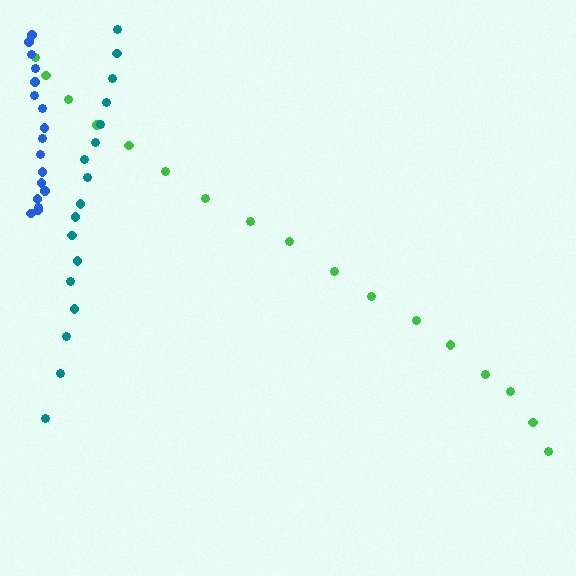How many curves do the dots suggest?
There are 3 distinct paths.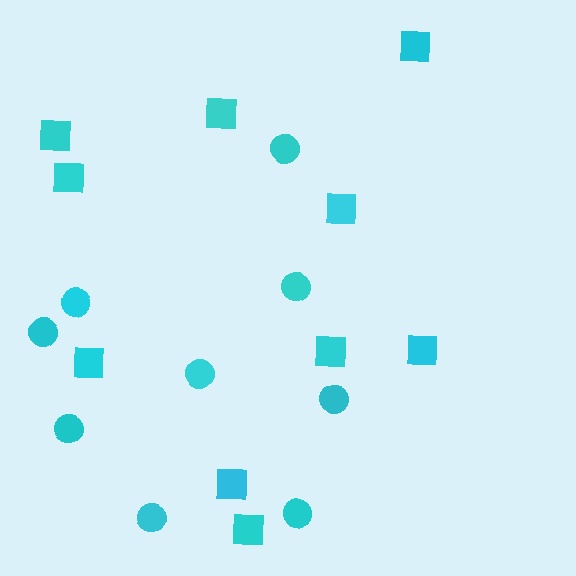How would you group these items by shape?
There are 2 groups: one group of circles (9) and one group of squares (10).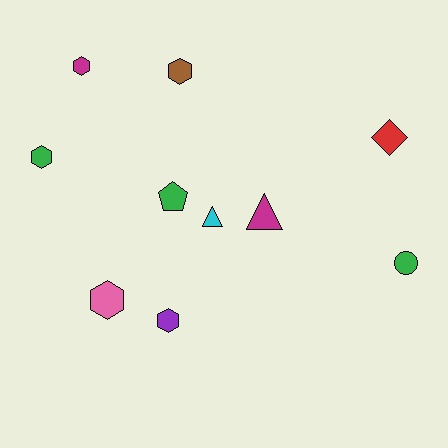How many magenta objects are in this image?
There are 2 magenta objects.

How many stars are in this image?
There are no stars.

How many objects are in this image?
There are 10 objects.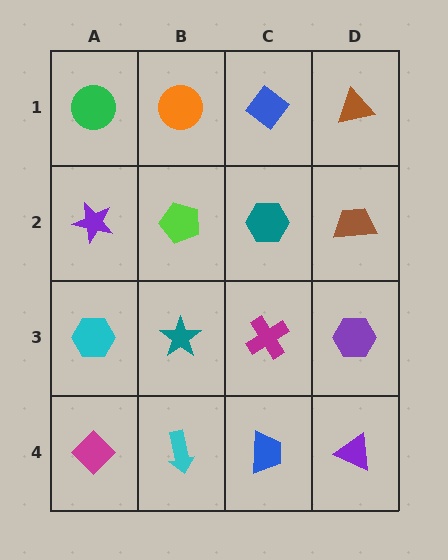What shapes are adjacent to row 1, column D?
A brown trapezoid (row 2, column D), a blue diamond (row 1, column C).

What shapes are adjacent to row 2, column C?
A blue diamond (row 1, column C), a magenta cross (row 3, column C), a lime pentagon (row 2, column B), a brown trapezoid (row 2, column D).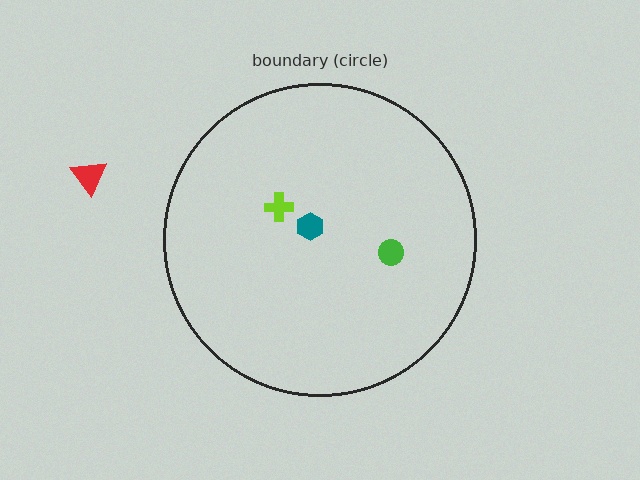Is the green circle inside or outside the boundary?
Inside.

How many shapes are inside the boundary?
3 inside, 1 outside.